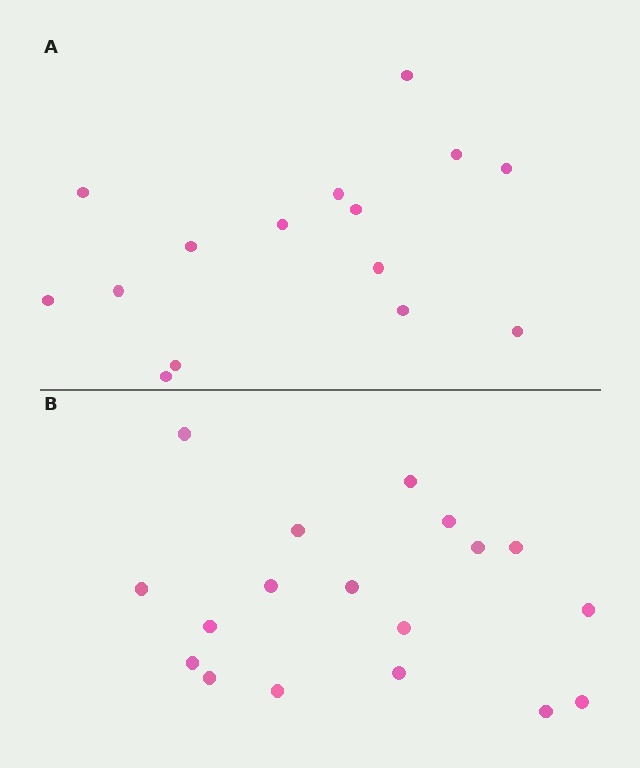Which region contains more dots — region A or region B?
Region B (the bottom region) has more dots.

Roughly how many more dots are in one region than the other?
Region B has just a few more — roughly 2 or 3 more dots than region A.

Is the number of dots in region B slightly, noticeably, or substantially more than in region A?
Region B has only slightly more — the two regions are fairly close. The ratio is roughly 1.2 to 1.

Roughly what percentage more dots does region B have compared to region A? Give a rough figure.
About 20% more.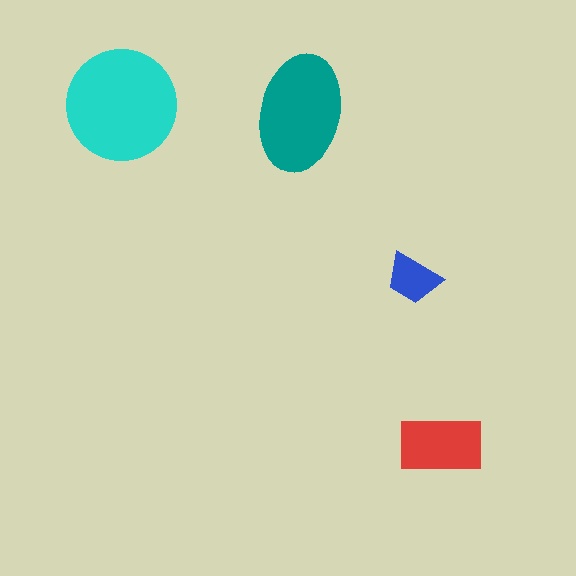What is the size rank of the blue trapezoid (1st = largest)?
4th.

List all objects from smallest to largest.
The blue trapezoid, the red rectangle, the teal ellipse, the cyan circle.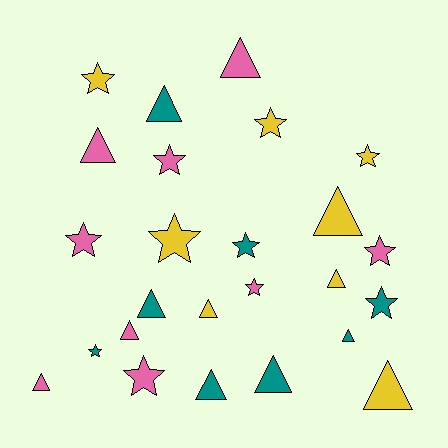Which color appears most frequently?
Pink, with 9 objects.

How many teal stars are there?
There are 3 teal stars.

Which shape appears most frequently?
Triangle, with 13 objects.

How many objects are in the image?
There are 25 objects.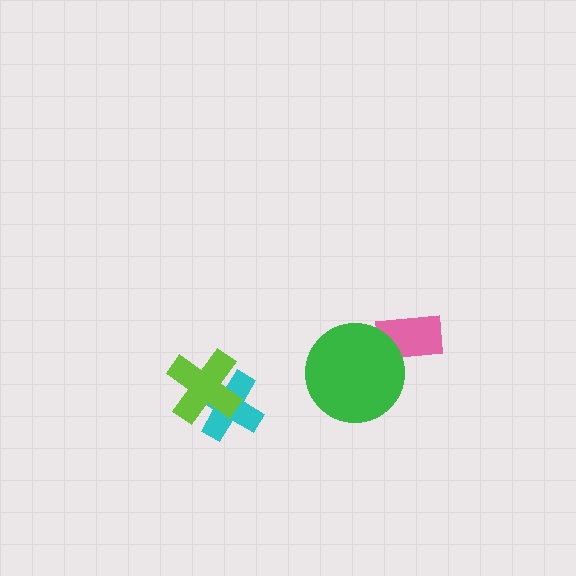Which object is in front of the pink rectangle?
The green circle is in front of the pink rectangle.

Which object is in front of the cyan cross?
The lime cross is in front of the cyan cross.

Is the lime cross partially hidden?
No, no other shape covers it.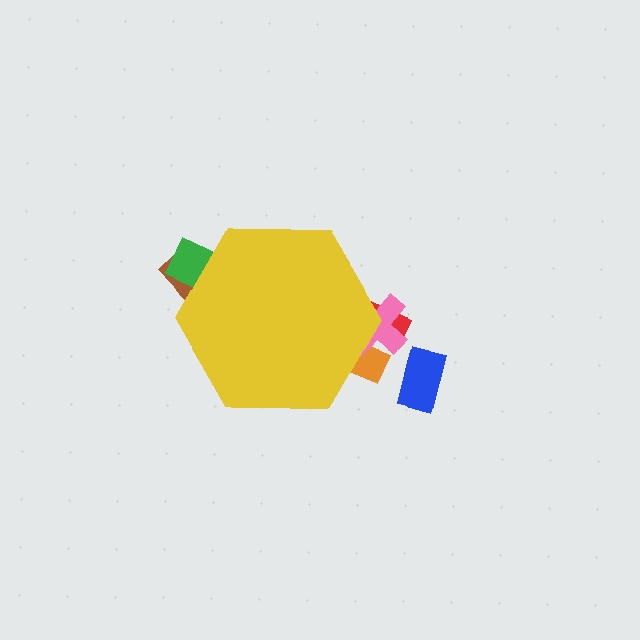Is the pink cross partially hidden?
Yes, the pink cross is partially hidden behind the yellow hexagon.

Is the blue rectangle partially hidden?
No, the blue rectangle is fully visible.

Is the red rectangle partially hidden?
Yes, the red rectangle is partially hidden behind the yellow hexagon.